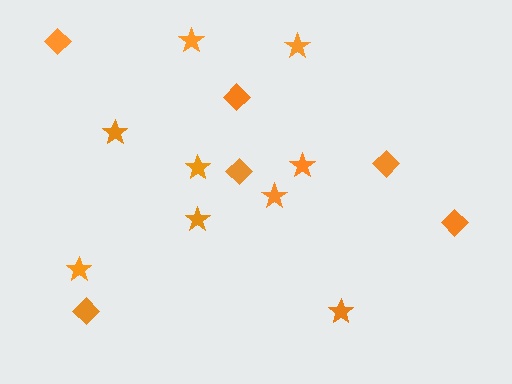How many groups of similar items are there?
There are 2 groups: one group of diamonds (6) and one group of stars (9).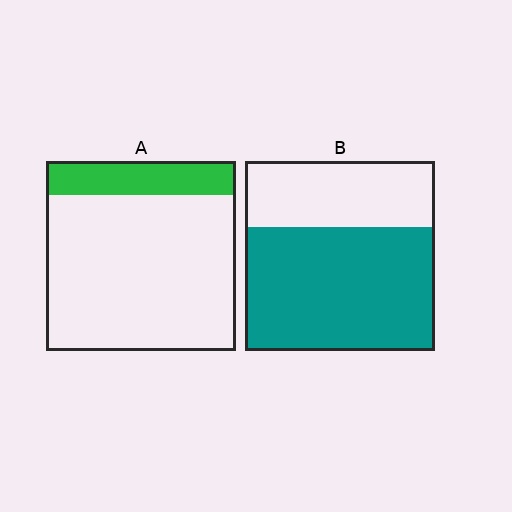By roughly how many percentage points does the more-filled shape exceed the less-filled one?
By roughly 45 percentage points (B over A).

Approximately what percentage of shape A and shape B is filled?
A is approximately 20% and B is approximately 65%.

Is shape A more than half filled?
No.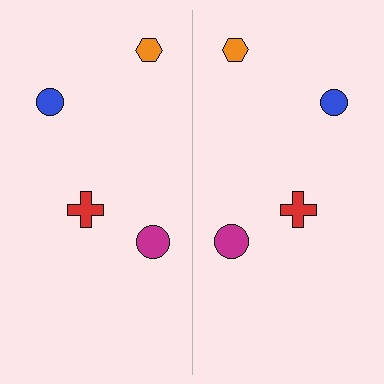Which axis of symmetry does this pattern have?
The pattern has a vertical axis of symmetry running through the center of the image.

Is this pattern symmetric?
Yes, this pattern has bilateral (reflection) symmetry.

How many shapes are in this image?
There are 8 shapes in this image.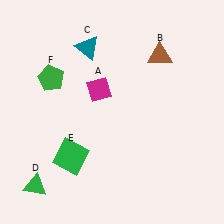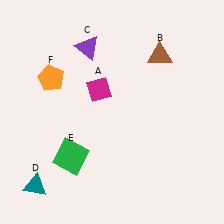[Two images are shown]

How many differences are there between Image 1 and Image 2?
There are 3 differences between the two images.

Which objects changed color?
C changed from teal to purple. D changed from green to teal. F changed from green to orange.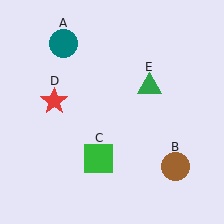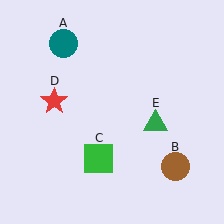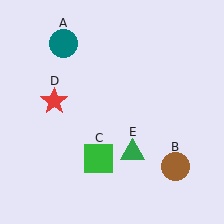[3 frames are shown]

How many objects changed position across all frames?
1 object changed position: green triangle (object E).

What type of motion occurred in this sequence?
The green triangle (object E) rotated clockwise around the center of the scene.